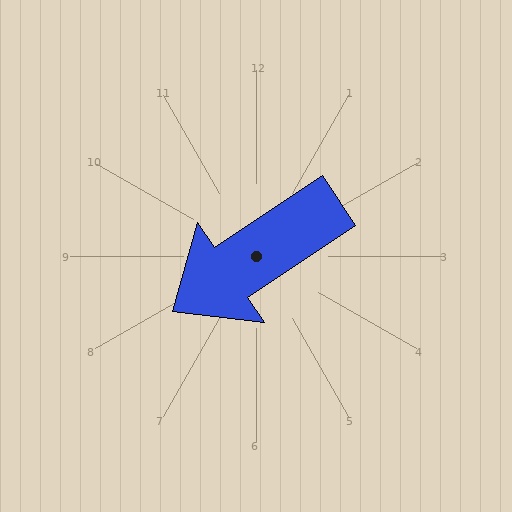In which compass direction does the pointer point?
Southwest.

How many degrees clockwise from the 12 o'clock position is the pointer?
Approximately 236 degrees.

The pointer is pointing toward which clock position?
Roughly 8 o'clock.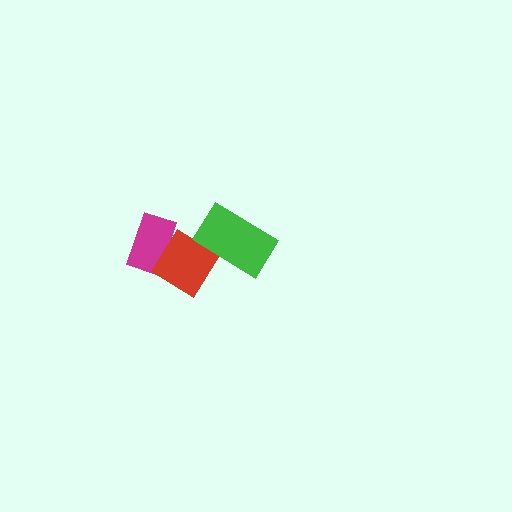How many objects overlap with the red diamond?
2 objects overlap with the red diamond.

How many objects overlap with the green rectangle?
1 object overlaps with the green rectangle.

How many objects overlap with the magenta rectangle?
1 object overlaps with the magenta rectangle.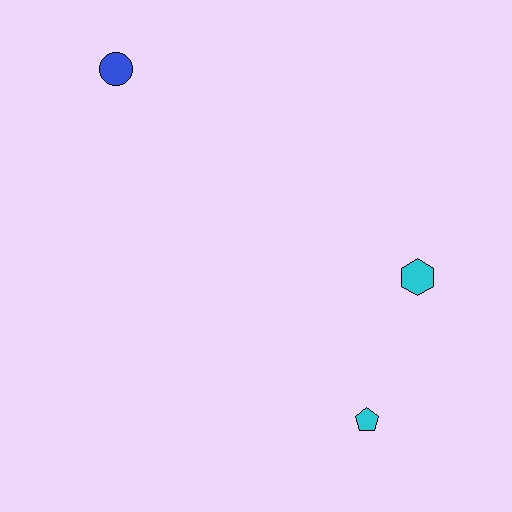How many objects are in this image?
There are 3 objects.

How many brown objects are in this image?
There are no brown objects.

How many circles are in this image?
There is 1 circle.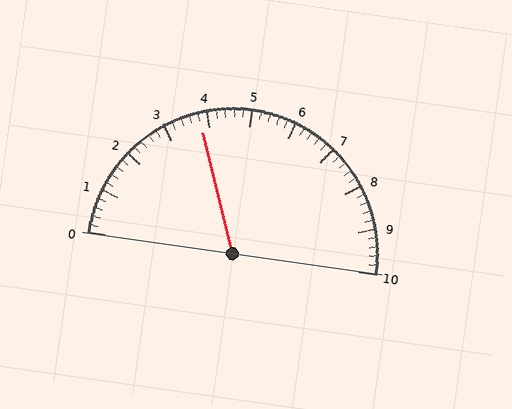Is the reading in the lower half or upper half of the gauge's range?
The reading is in the lower half of the range (0 to 10).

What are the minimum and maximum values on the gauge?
The gauge ranges from 0 to 10.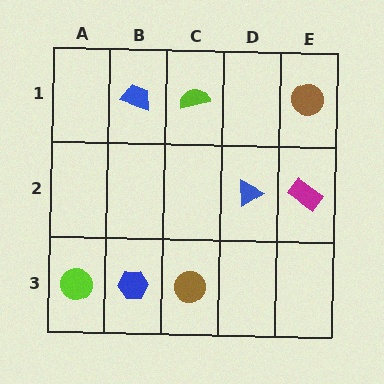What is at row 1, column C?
A lime semicircle.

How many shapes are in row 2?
2 shapes.